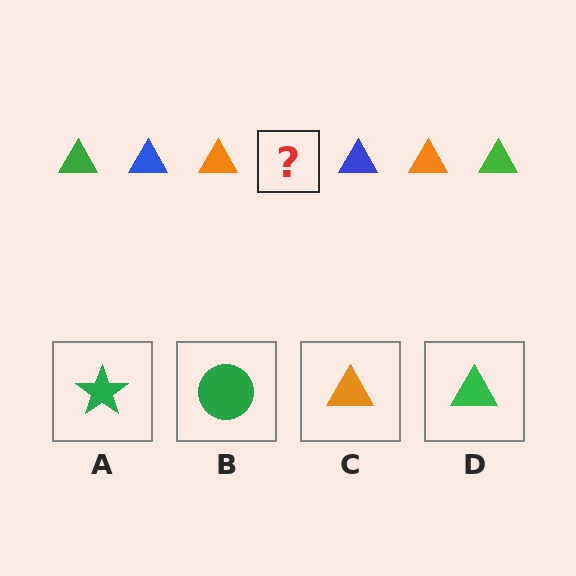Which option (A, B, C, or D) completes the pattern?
D.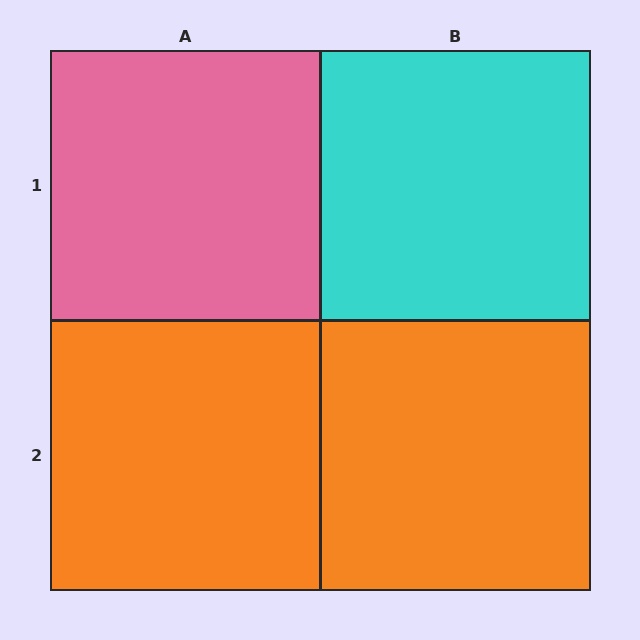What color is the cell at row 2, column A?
Orange.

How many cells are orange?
2 cells are orange.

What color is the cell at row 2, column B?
Orange.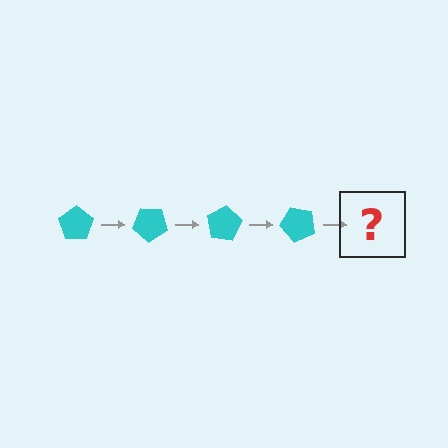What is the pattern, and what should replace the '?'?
The pattern is that the pentagon rotates 40 degrees each step. The '?' should be a cyan pentagon rotated 160 degrees.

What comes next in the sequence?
The next element should be a cyan pentagon rotated 160 degrees.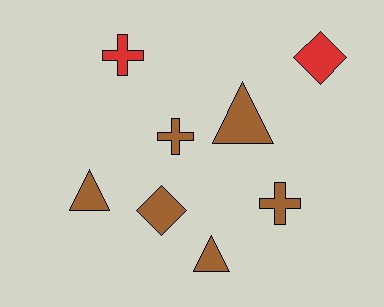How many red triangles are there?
There are no red triangles.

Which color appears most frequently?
Brown, with 6 objects.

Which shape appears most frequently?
Cross, with 3 objects.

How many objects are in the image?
There are 8 objects.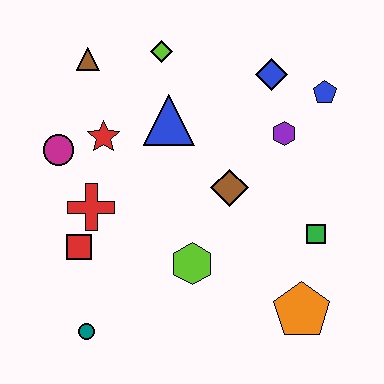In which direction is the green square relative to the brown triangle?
The green square is to the right of the brown triangle.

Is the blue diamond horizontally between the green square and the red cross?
Yes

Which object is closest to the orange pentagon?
The green square is closest to the orange pentagon.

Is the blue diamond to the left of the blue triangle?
No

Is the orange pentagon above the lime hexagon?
No